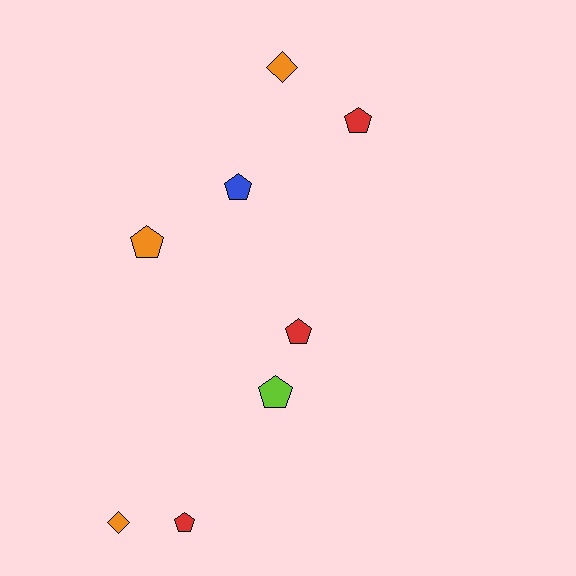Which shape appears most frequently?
Pentagon, with 6 objects.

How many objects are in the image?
There are 8 objects.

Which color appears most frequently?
Red, with 3 objects.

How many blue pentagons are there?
There is 1 blue pentagon.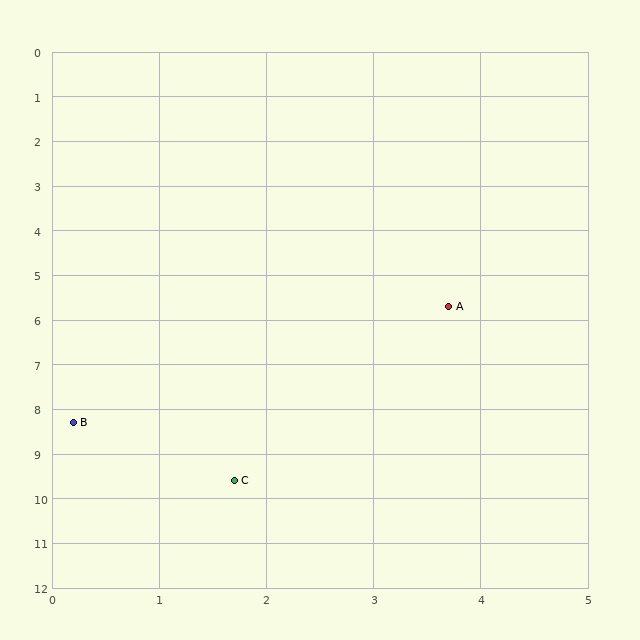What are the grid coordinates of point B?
Point B is at approximately (0.2, 8.3).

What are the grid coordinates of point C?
Point C is at approximately (1.7, 9.6).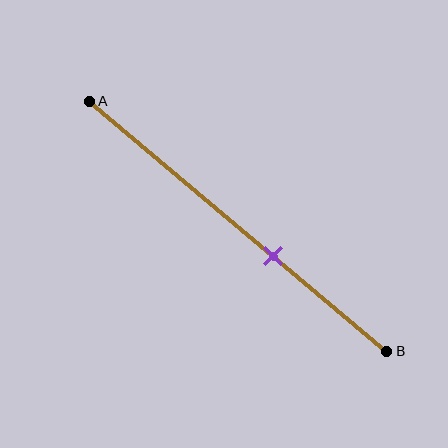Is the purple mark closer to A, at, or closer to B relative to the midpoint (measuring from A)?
The purple mark is closer to point B than the midpoint of segment AB.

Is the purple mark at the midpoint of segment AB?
No, the mark is at about 60% from A, not at the 50% midpoint.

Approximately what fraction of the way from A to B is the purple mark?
The purple mark is approximately 60% of the way from A to B.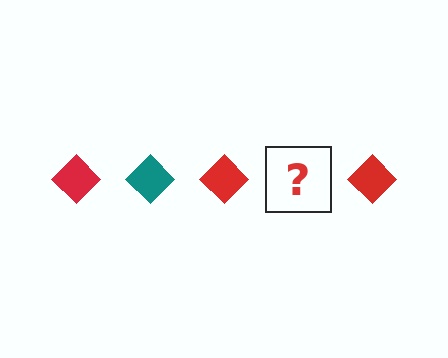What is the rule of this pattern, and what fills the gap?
The rule is that the pattern cycles through red, teal diamonds. The gap should be filled with a teal diamond.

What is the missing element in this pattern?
The missing element is a teal diamond.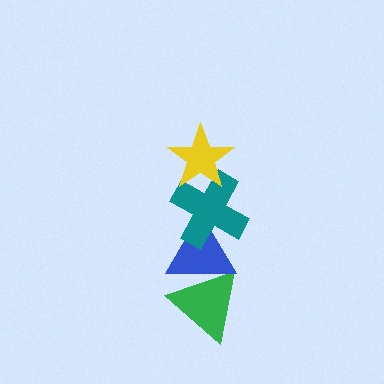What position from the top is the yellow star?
The yellow star is 1st from the top.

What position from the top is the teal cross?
The teal cross is 2nd from the top.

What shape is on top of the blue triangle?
The teal cross is on top of the blue triangle.